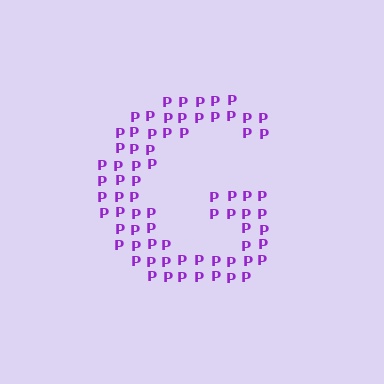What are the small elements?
The small elements are letter P's.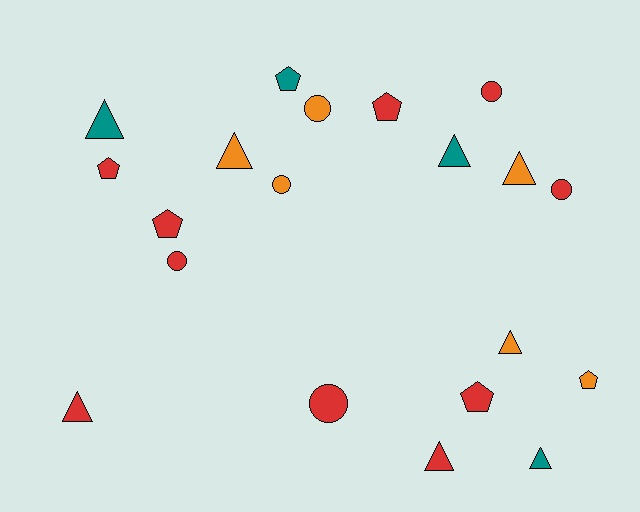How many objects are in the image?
There are 20 objects.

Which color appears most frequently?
Red, with 10 objects.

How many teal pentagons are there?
There is 1 teal pentagon.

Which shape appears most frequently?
Triangle, with 8 objects.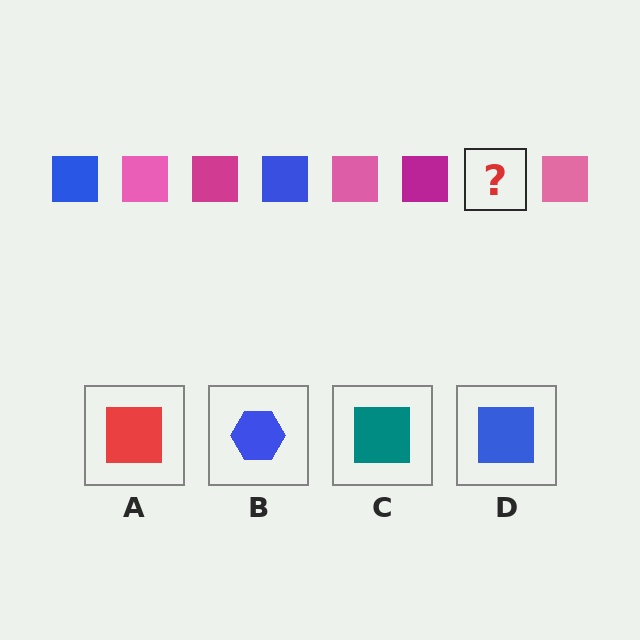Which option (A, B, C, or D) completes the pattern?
D.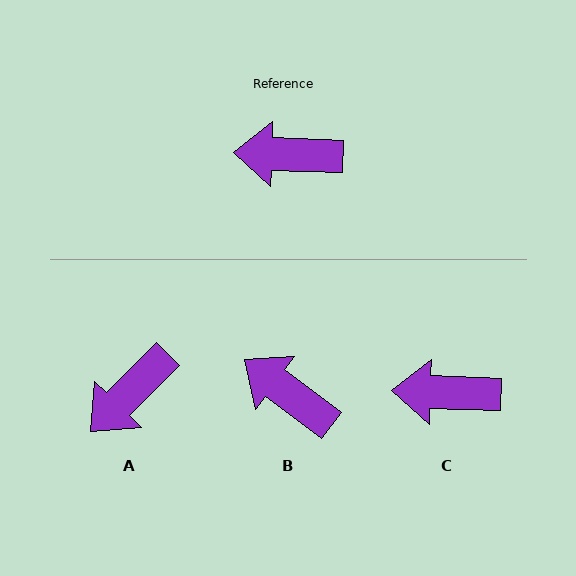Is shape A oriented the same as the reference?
No, it is off by about 47 degrees.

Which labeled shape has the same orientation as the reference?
C.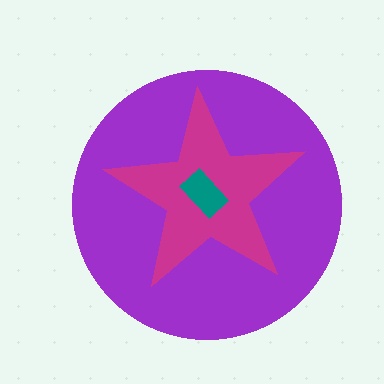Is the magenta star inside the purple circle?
Yes.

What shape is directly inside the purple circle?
The magenta star.